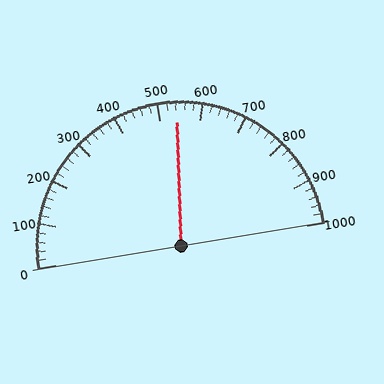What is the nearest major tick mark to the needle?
The nearest major tick mark is 500.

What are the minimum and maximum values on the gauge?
The gauge ranges from 0 to 1000.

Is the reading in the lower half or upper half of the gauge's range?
The reading is in the upper half of the range (0 to 1000).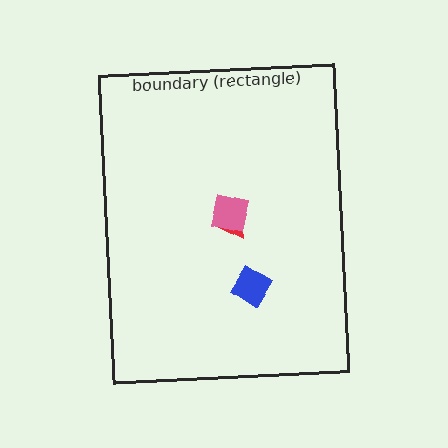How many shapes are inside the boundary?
3 inside, 0 outside.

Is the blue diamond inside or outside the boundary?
Inside.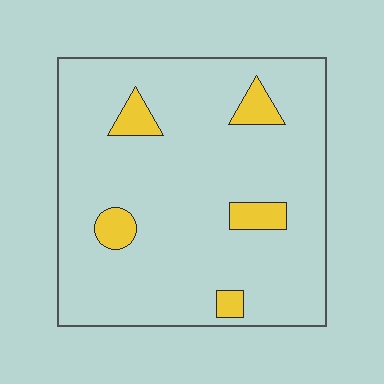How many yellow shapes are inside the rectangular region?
5.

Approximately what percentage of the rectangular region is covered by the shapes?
Approximately 10%.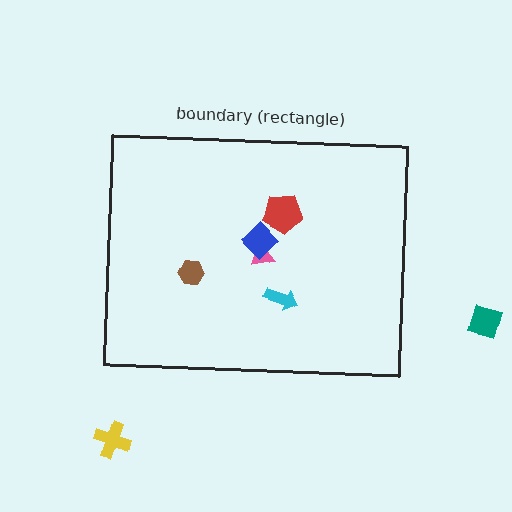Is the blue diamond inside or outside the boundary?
Inside.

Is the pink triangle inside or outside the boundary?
Inside.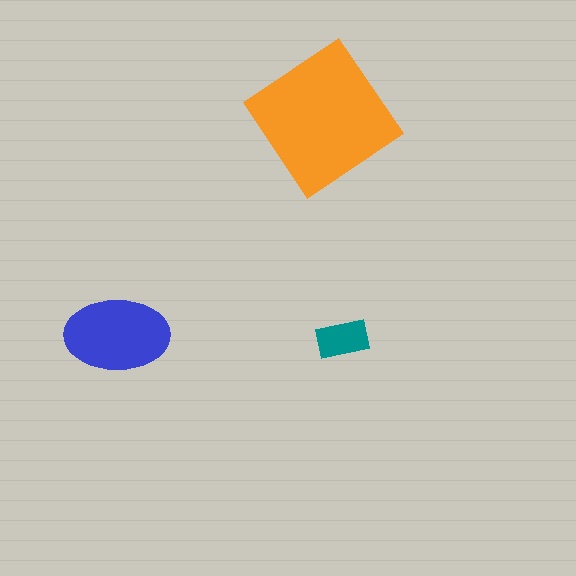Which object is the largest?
The orange diamond.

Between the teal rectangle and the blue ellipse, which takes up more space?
The blue ellipse.